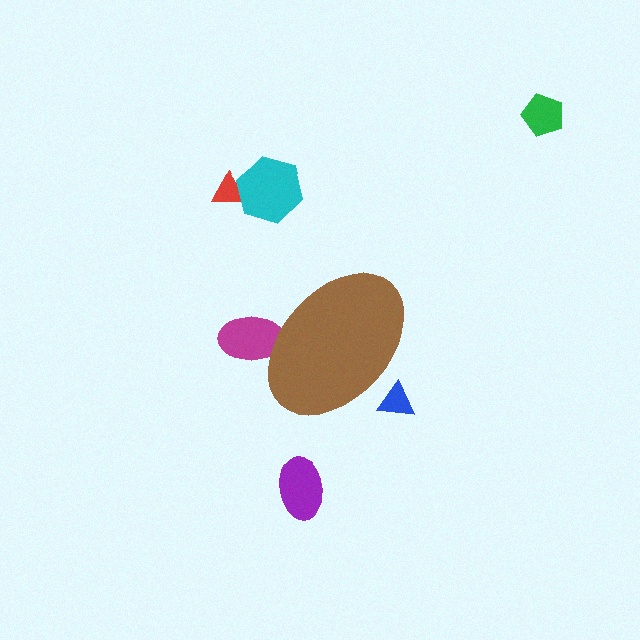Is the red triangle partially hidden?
No, the red triangle is fully visible.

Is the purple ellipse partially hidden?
No, the purple ellipse is fully visible.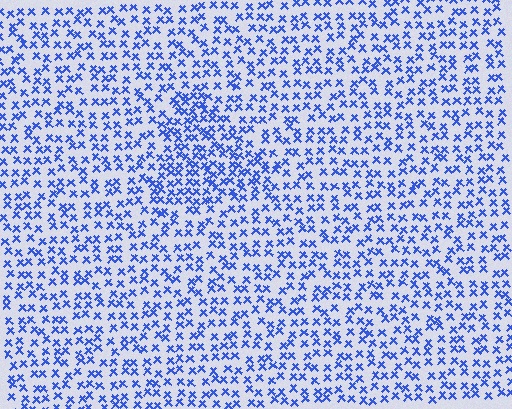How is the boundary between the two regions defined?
The boundary is defined by a change in element density (approximately 1.7x ratio). All elements are the same color, size, and shape.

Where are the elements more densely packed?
The elements are more densely packed inside the triangle boundary.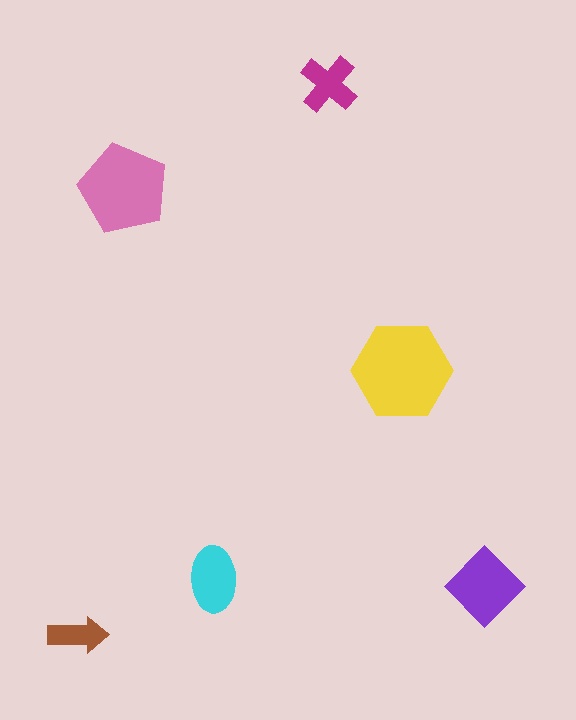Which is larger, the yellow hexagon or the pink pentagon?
The yellow hexagon.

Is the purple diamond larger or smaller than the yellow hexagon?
Smaller.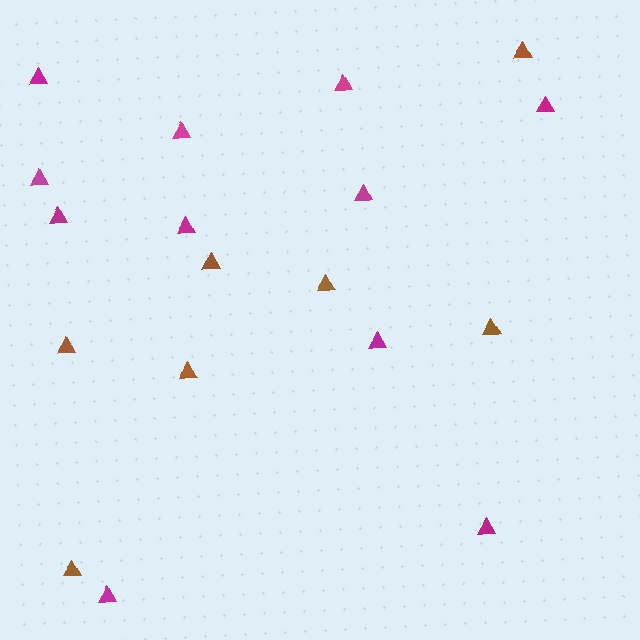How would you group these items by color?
There are 2 groups: one group of brown triangles (7) and one group of magenta triangles (11).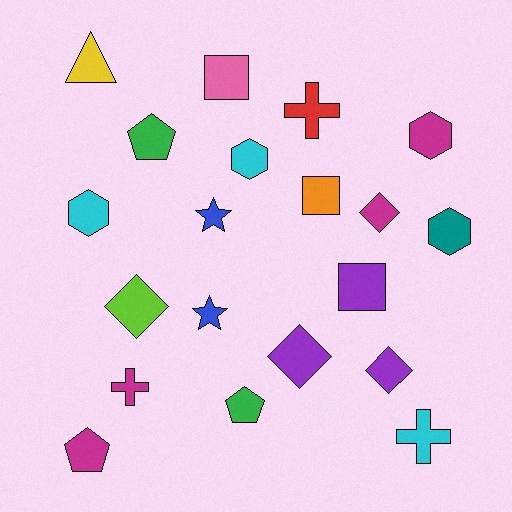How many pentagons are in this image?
There are 3 pentagons.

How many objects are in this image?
There are 20 objects.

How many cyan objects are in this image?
There are 3 cyan objects.